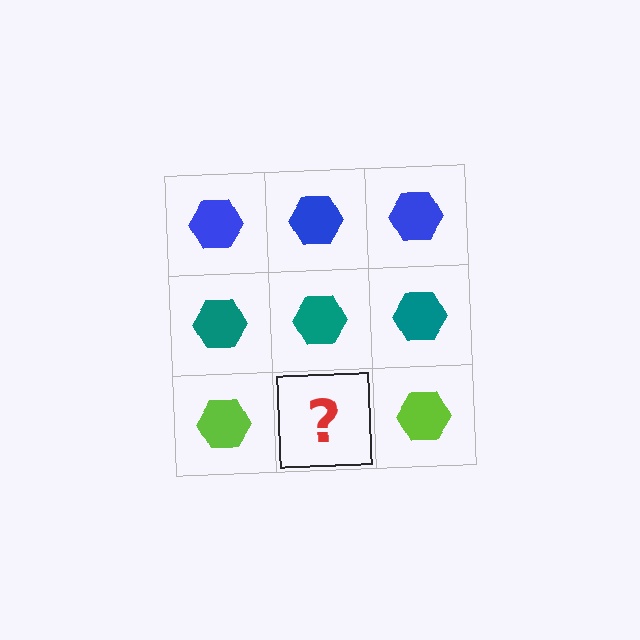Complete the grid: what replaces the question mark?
The question mark should be replaced with a lime hexagon.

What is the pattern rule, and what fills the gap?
The rule is that each row has a consistent color. The gap should be filled with a lime hexagon.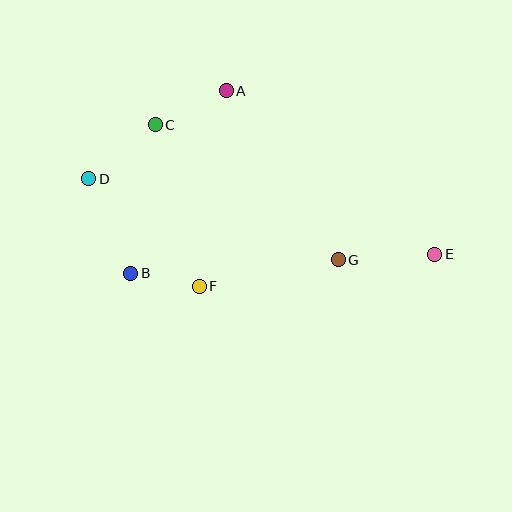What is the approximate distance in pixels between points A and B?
The distance between A and B is approximately 206 pixels.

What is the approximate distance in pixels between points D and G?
The distance between D and G is approximately 262 pixels.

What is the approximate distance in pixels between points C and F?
The distance between C and F is approximately 167 pixels.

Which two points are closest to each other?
Points B and F are closest to each other.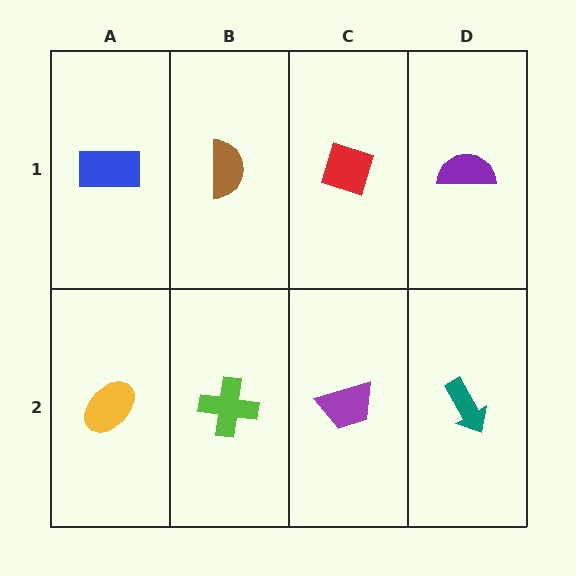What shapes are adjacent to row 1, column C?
A purple trapezoid (row 2, column C), a brown semicircle (row 1, column B), a purple semicircle (row 1, column D).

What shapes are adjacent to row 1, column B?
A lime cross (row 2, column B), a blue rectangle (row 1, column A), a red diamond (row 1, column C).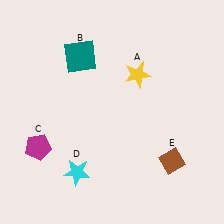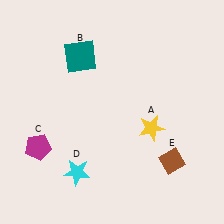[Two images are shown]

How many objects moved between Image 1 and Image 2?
1 object moved between the two images.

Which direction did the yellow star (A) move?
The yellow star (A) moved down.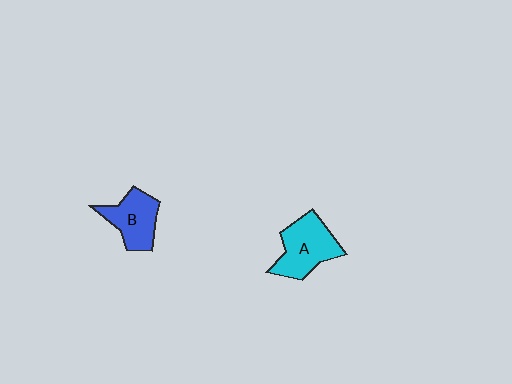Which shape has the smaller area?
Shape B (blue).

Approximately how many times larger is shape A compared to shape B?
Approximately 1.2 times.